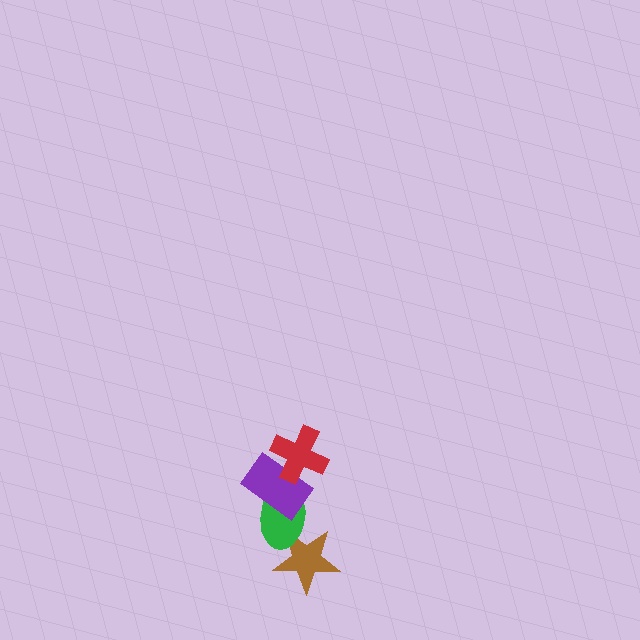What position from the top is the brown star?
The brown star is 4th from the top.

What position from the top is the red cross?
The red cross is 1st from the top.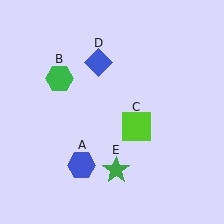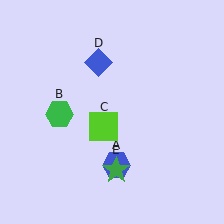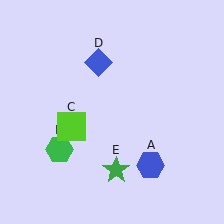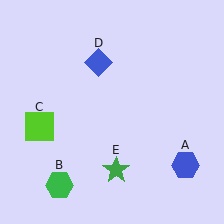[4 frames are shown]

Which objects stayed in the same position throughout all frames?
Blue diamond (object D) and green star (object E) remained stationary.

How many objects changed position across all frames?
3 objects changed position: blue hexagon (object A), green hexagon (object B), lime square (object C).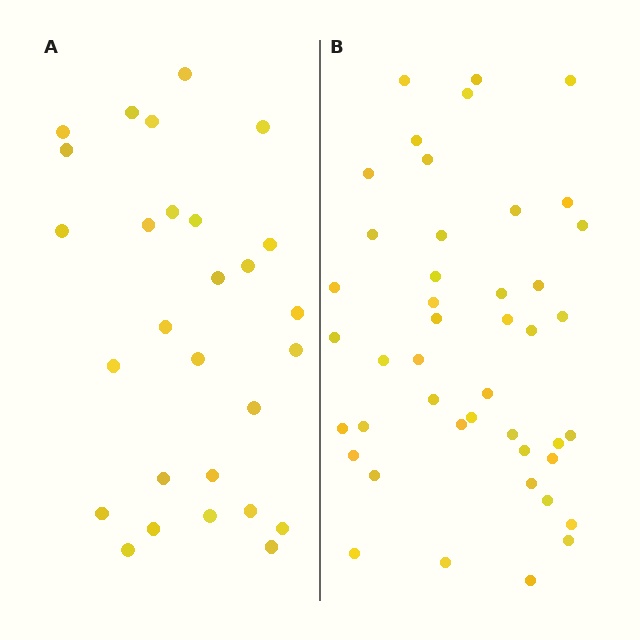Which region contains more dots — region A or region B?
Region B (the right region) has more dots.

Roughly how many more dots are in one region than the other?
Region B has approximately 15 more dots than region A.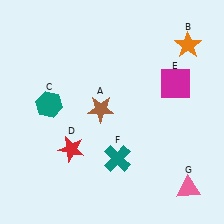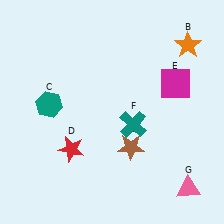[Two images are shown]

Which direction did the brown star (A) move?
The brown star (A) moved down.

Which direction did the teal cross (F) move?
The teal cross (F) moved up.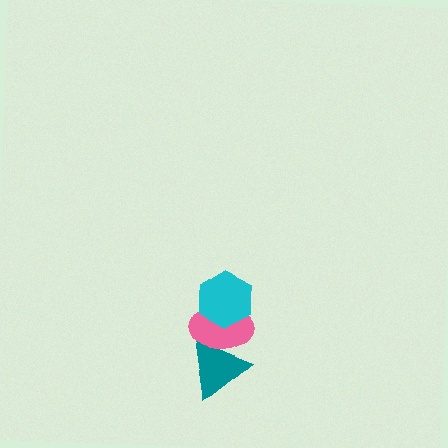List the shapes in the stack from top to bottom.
From top to bottom: the cyan hexagon, the pink ellipse, the teal triangle.